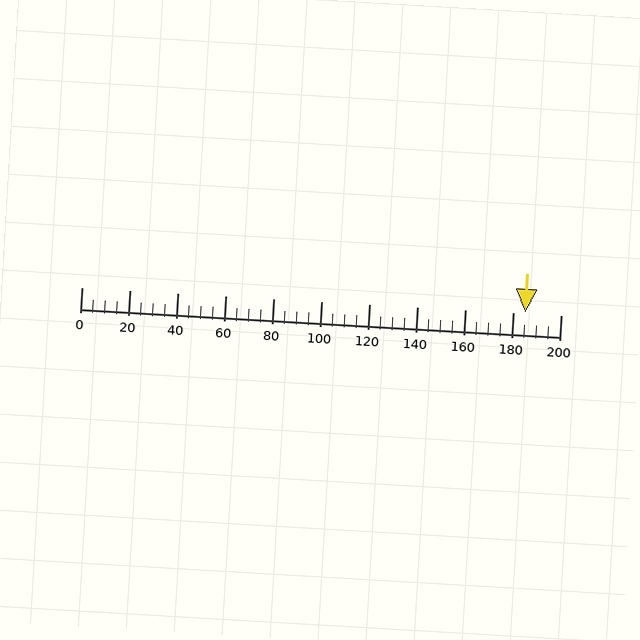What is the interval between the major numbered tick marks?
The major tick marks are spaced 20 units apart.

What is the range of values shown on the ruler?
The ruler shows values from 0 to 200.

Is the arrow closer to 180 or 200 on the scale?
The arrow is closer to 180.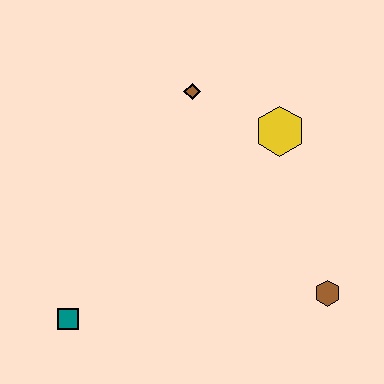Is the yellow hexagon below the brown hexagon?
No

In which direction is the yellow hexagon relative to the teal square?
The yellow hexagon is to the right of the teal square.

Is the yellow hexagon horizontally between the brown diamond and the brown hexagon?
Yes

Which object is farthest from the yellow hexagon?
The teal square is farthest from the yellow hexagon.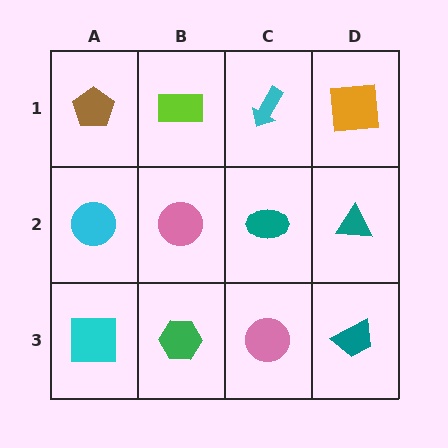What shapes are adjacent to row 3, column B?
A pink circle (row 2, column B), a cyan square (row 3, column A), a pink circle (row 3, column C).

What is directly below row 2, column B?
A green hexagon.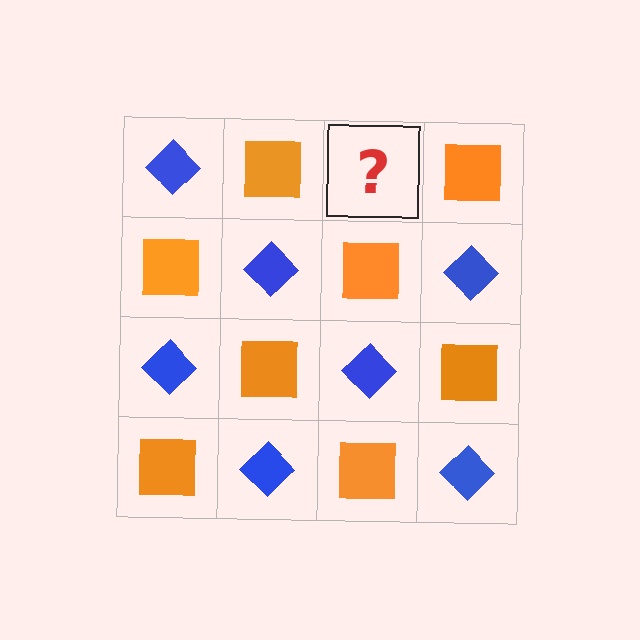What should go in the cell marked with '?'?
The missing cell should contain a blue diamond.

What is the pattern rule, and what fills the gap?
The rule is that it alternates blue diamond and orange square in a checkerboard pattern. The gap should be filled with a blue diamond.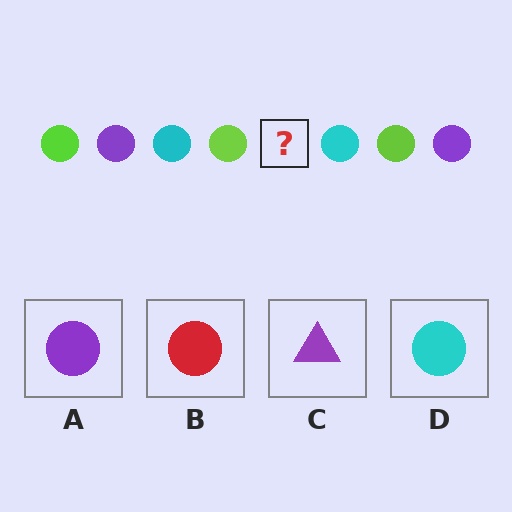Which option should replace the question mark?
Option A.